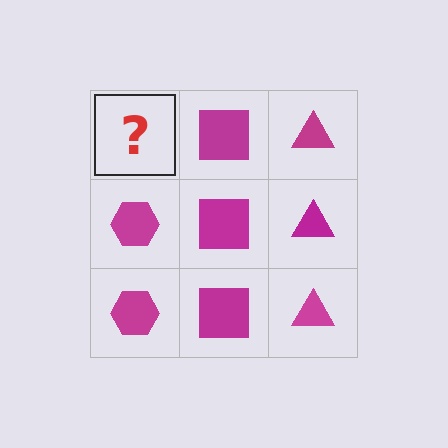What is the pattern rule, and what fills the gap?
The rule is that each column has a consistent shape. The gap should be filled with a magenta hexagon.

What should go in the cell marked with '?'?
The missing cell should contain a magenta hexagon.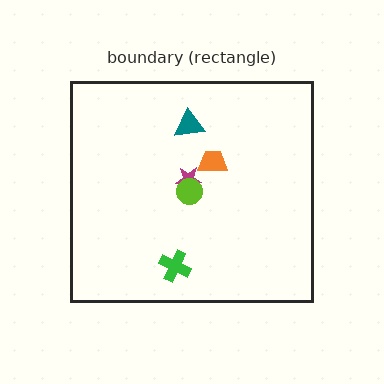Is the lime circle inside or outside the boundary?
Inside.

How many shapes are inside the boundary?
5 inside, 0 outside.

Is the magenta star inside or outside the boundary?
Inside.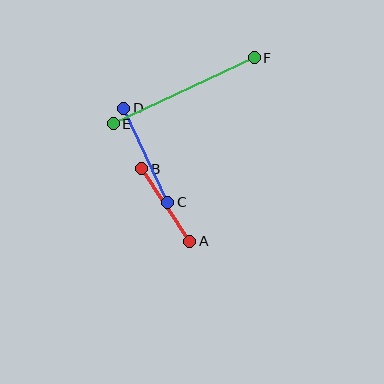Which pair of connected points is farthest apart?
Points E and F are farthest apart.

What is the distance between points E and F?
The distance is approximately 156 pixels.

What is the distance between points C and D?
The distance is approximately 104 pixels.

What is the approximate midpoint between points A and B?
The midpoint is at approximately (166, 205) pixels.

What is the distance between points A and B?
The distance is approximately 87 pixels.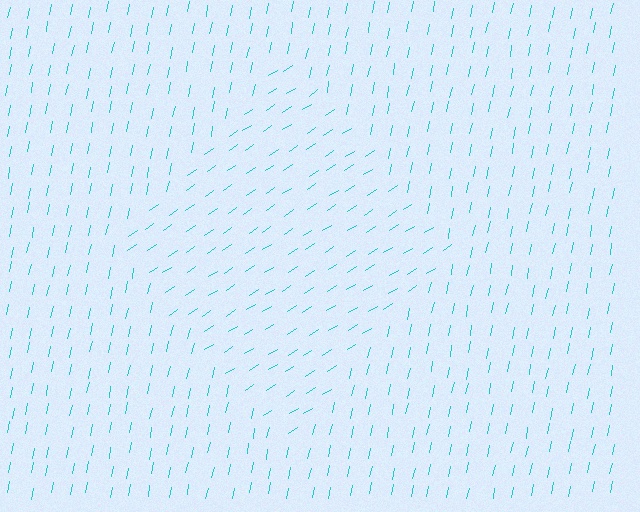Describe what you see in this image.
The image is filled with small cyan line segments. A diamond region in the image has lines oriented differently from the surrounding lines, creating a visible texture boundary.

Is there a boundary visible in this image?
Yes, there is a texture boundary formed by a change in line orientation.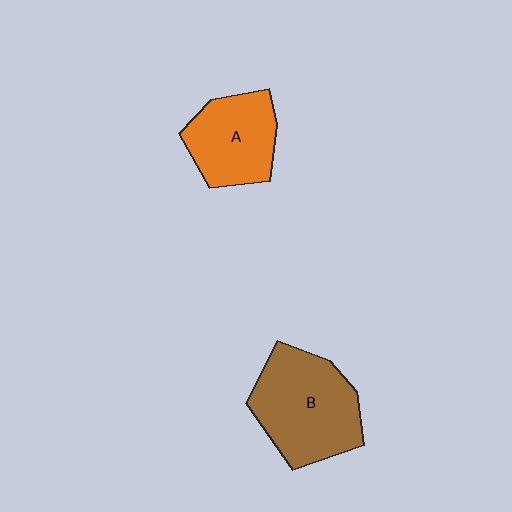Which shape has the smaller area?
Shape A (orange).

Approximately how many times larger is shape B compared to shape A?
Approximately 1.4 times.